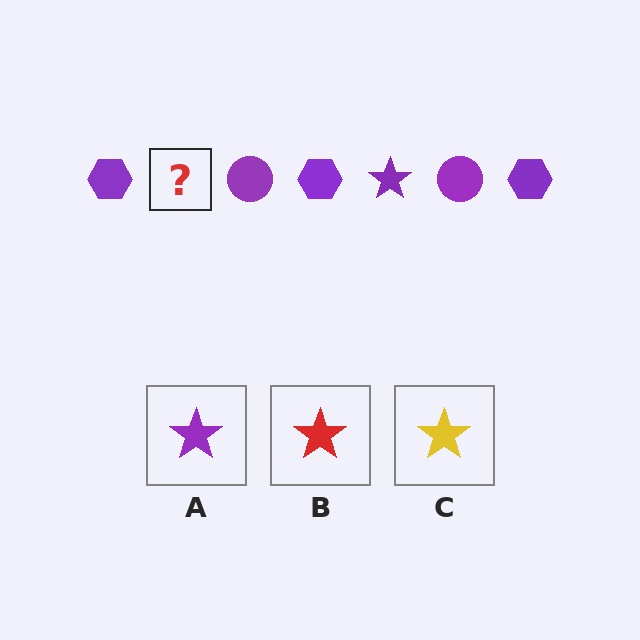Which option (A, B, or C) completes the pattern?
A.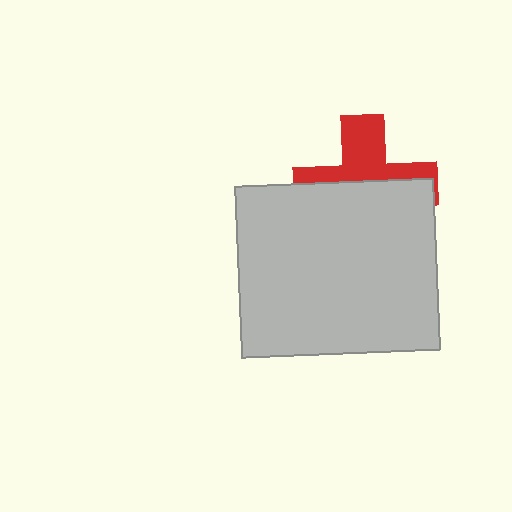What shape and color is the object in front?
The object in front is a light gray rectangle.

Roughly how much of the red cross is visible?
A small part of it is visible (roughly 43%).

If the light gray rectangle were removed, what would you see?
You would see the complete red cross.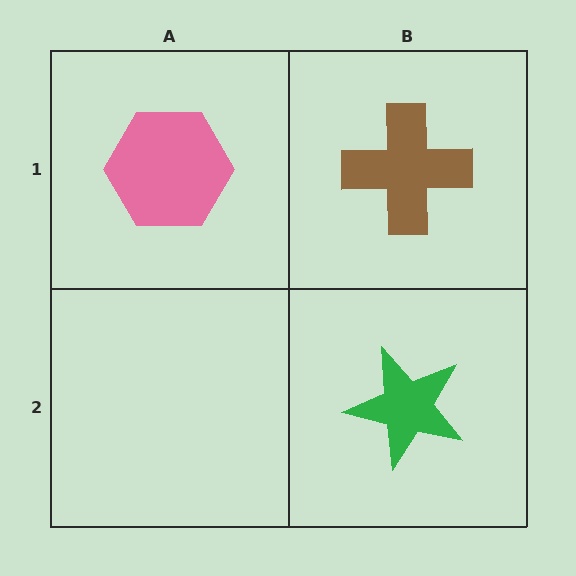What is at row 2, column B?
A green star.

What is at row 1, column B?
A brown cross.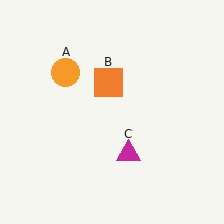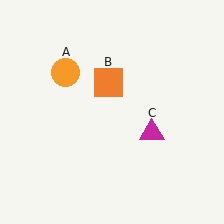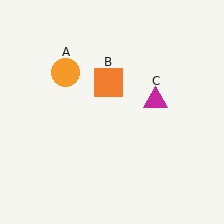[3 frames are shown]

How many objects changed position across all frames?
1 object changed position: magenta triangle (object C).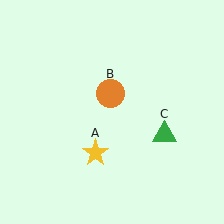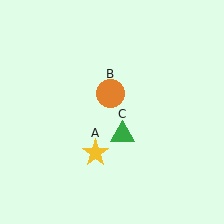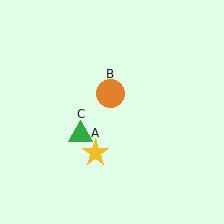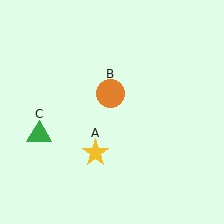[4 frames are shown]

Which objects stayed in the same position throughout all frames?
Yellow star (object A) and orange circle (object B) remained stationary.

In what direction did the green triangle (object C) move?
The green triangle (object C) moved left.